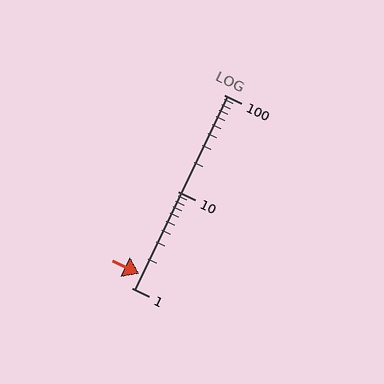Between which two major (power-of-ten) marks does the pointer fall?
The pointer is between 1 and 10.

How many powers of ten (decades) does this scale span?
The scale spans 2 decades, from 1 to 100.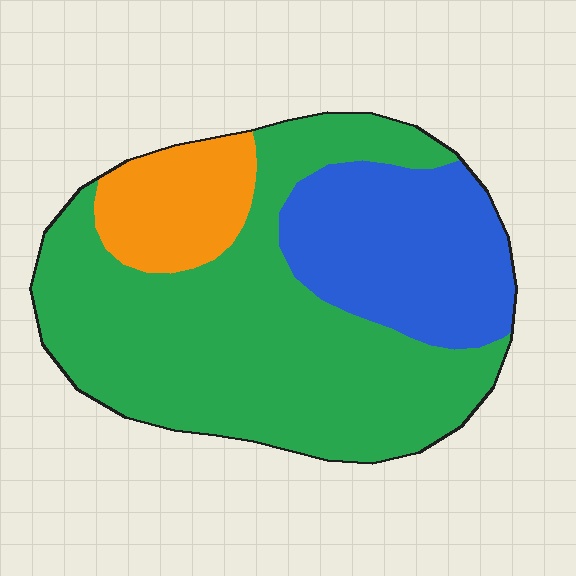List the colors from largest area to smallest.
From largest to smallest: green, blue, orange.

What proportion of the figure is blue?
Blue covers about 25% of the figure.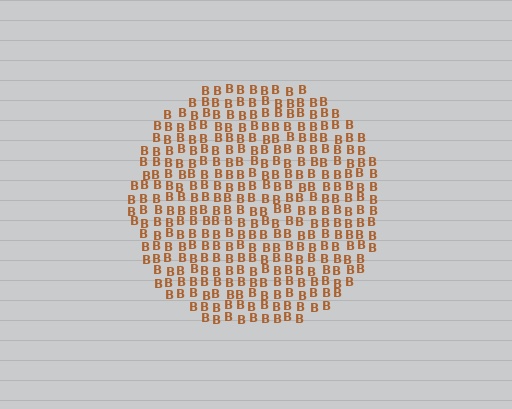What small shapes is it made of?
It is made of small letter B's.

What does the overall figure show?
The overall figure shows a circle.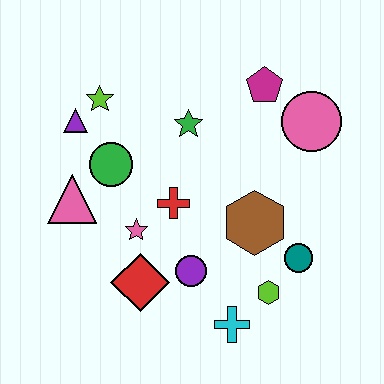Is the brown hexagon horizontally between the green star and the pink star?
No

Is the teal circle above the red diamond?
Yes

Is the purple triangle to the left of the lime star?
Yes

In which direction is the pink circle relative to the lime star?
The pink circle is to the right of the lime star.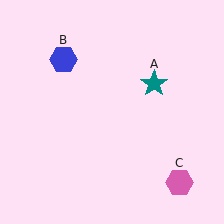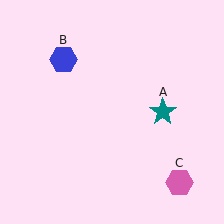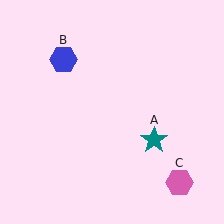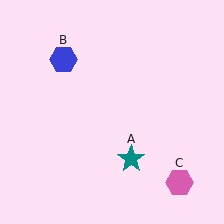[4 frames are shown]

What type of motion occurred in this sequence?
The teal star (object A) rotated clockwise around the center of the scene.